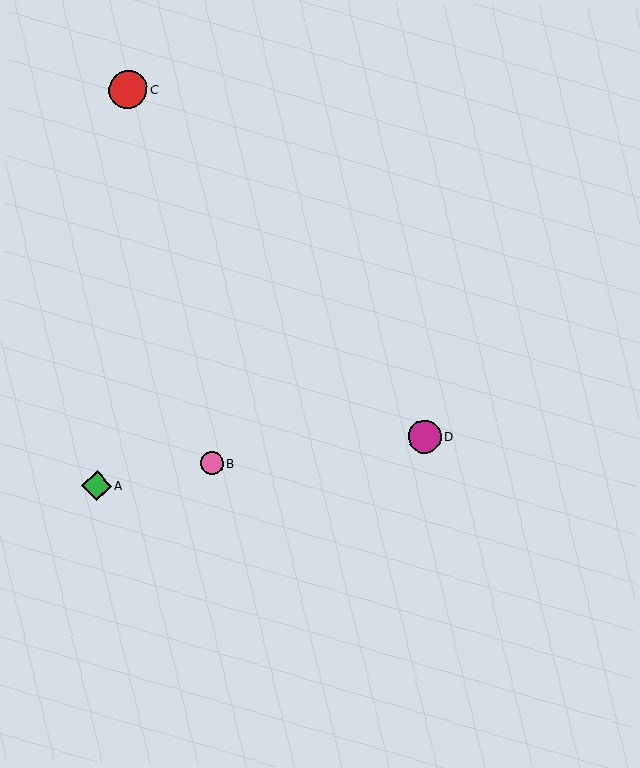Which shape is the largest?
The red circle (labeled C) is the largest.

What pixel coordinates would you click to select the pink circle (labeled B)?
Click at (212, 464) to select the pink circle B.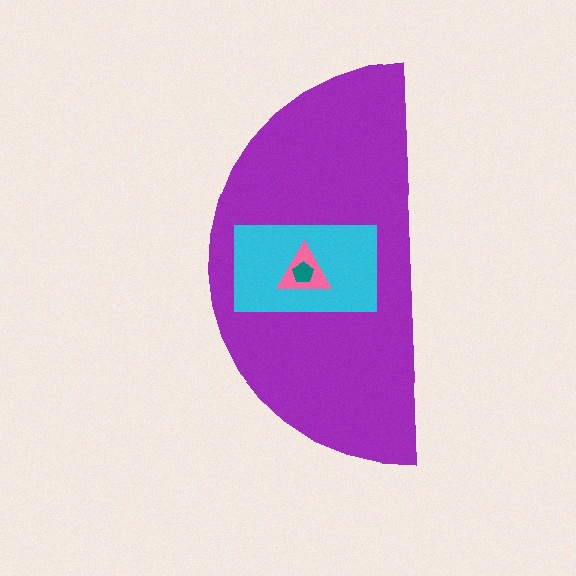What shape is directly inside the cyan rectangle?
The pink triangle.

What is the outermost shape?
The purple semicircle.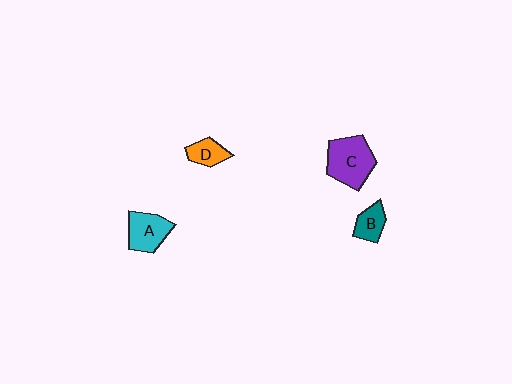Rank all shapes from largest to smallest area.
From largest to smallest: C (purple), A (cyan), B (teal), D (orange).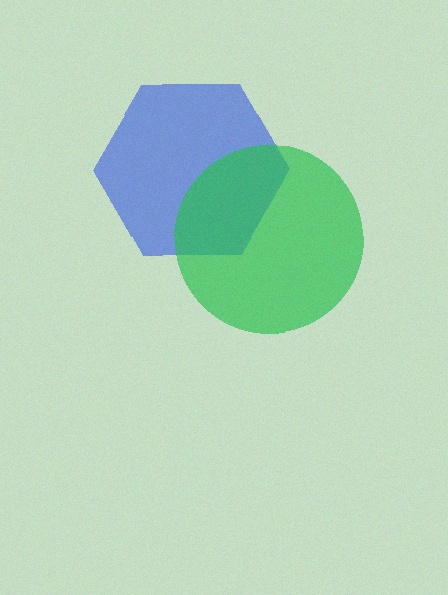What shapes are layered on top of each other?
The layered shapes are: a blue hexagon, a green circle.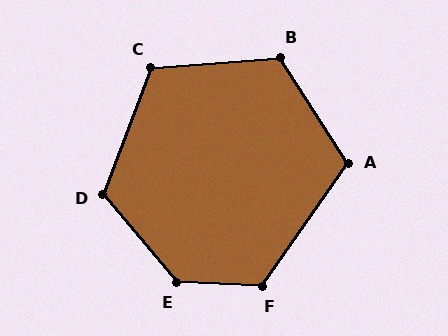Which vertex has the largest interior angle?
E, at approximately 132 degrees.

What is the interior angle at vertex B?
Approximately 118 degrees (obtuse).